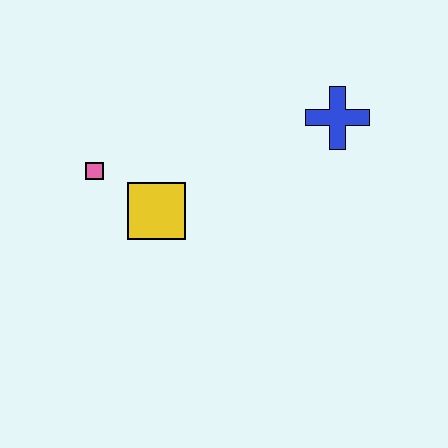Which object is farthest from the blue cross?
The pink square is farthest from the blue cross.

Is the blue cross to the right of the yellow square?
Yes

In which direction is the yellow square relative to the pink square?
The yellow square is to the right of the pink square.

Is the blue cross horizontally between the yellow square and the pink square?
No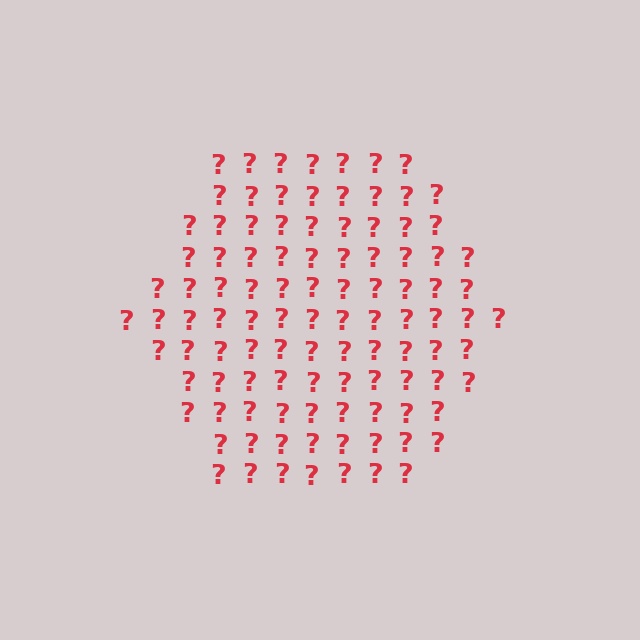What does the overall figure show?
The overall figure shows a hexagon.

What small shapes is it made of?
It is made of small question marks.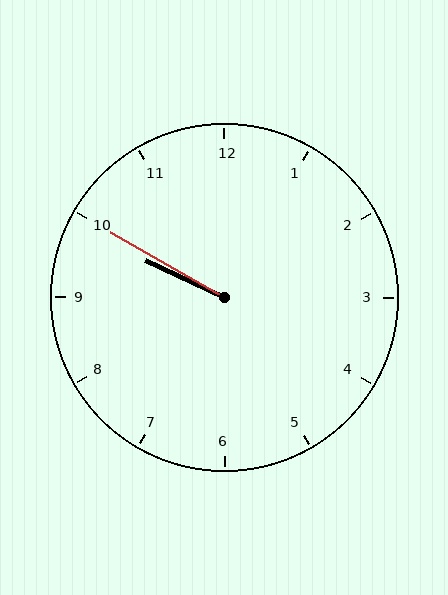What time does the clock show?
9:50.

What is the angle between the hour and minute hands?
Approximately 5 degrees.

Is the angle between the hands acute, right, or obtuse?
It is acute.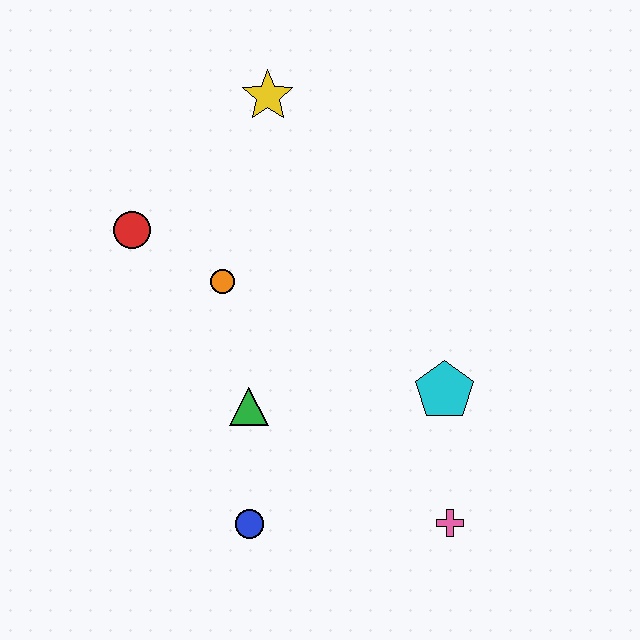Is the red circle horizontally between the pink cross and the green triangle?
No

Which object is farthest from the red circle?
The pink cross is farthest from the red circle.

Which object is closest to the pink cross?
The cyan pentagon is closest to the pink cross.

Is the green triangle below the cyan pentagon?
Yes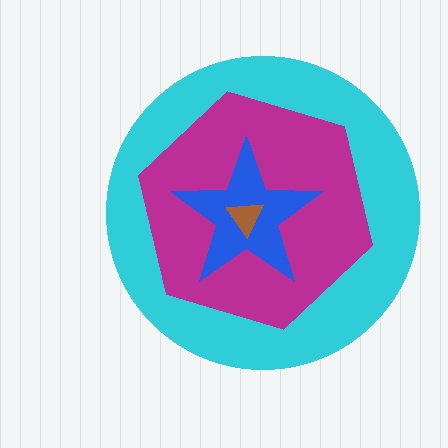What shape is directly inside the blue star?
The brown triangle.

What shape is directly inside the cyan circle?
The magenta hexagon.